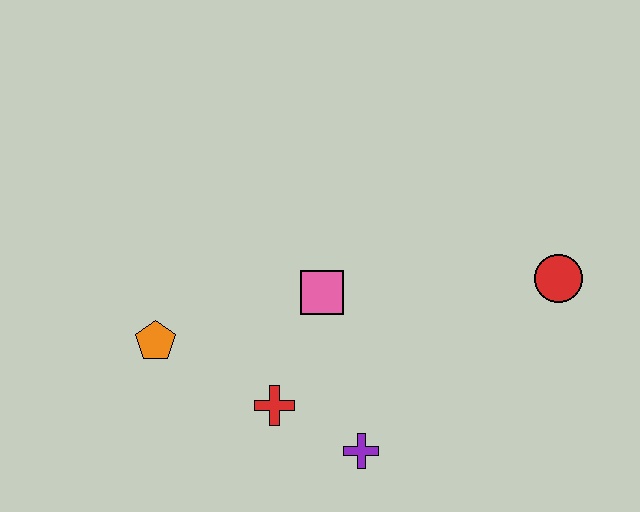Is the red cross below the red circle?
Yes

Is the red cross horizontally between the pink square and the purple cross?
No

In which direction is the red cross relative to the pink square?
The red cross is below the pink square.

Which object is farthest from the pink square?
The red circle is farthest from the pink square.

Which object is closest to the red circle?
The pink square is closest to the red circle.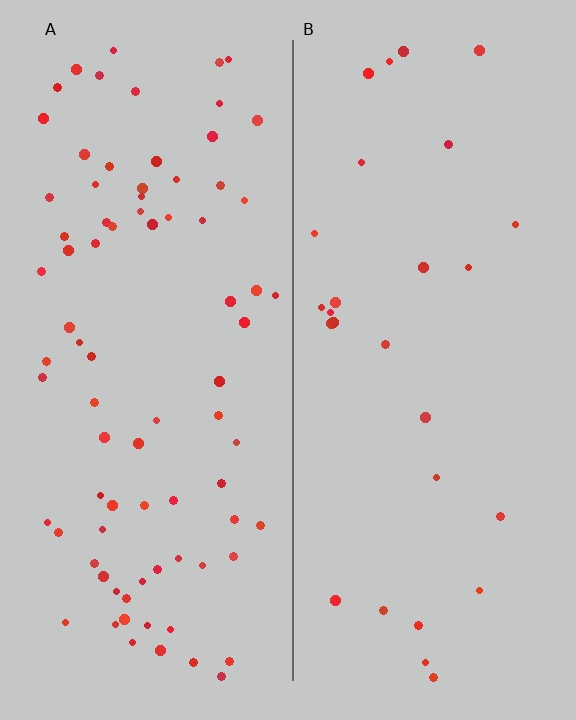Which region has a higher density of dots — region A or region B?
A (the left).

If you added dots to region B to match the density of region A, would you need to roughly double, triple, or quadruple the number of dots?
Approximately triple.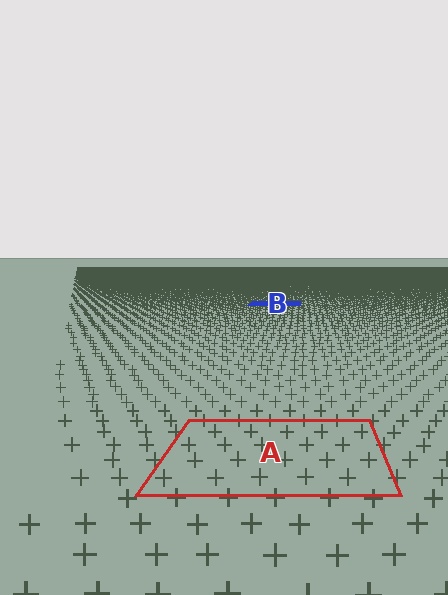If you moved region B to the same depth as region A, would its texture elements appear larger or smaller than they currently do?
They would appear larger. At a closer depth, the same texture elements are projected at a bigger on-screen size.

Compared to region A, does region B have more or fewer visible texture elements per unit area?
Region B has more texture elements per unit area — they are packed more densely because it is farther away.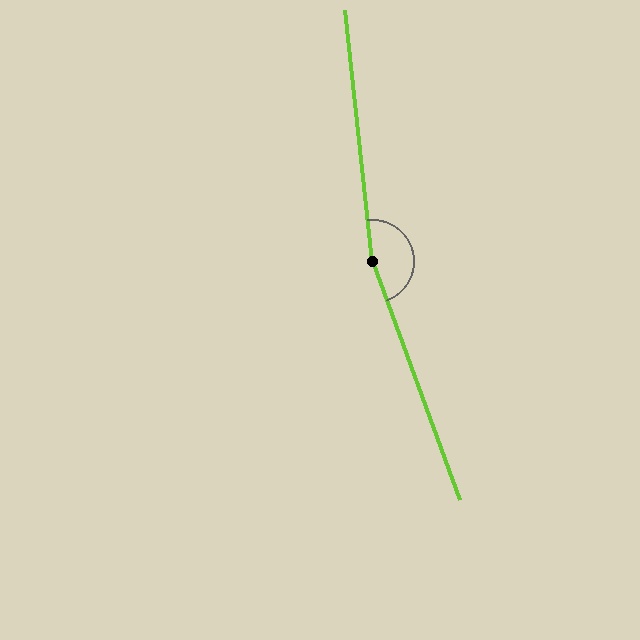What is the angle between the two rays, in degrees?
Approximately 166 degrees.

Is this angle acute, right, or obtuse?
It is obtuse.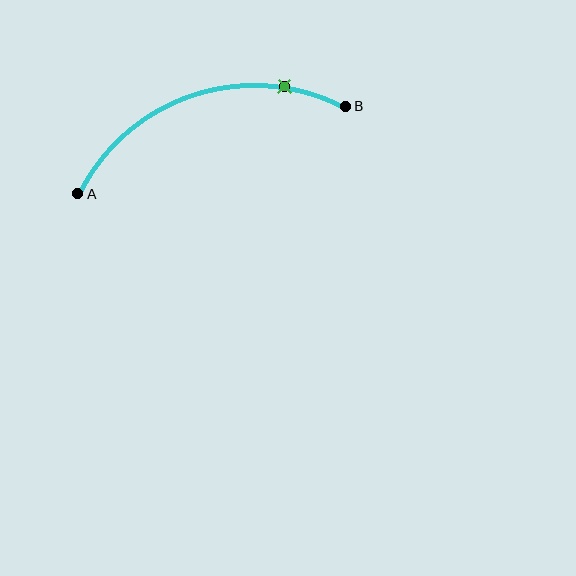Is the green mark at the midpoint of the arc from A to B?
No. The green mark lies on the arc but is closer to endpoint B. The arc midpoint would be at the point on the curve equidistant along the arc from both A and B.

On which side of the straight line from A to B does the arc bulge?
The arc bulges above the straight line connecting A and B.